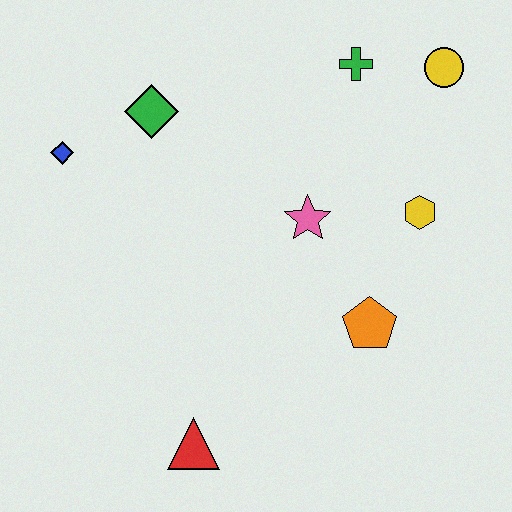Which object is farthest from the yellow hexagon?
The blue diamond is farthest from the yellow hexagon.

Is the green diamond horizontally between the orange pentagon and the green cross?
No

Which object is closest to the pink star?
The yellow hexagon is closest to the pink star.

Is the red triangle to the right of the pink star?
No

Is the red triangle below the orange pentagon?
Yes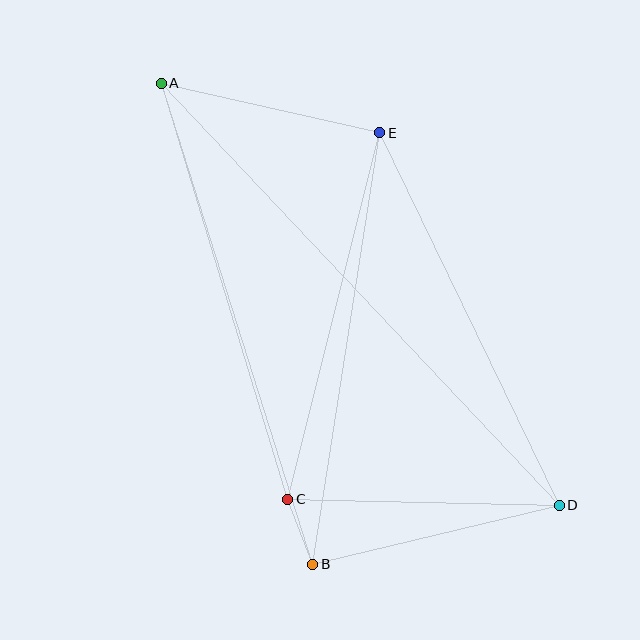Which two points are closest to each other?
Points B and C are closest to each other.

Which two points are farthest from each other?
Points A and D are farthest from each other.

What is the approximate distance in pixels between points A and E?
The distance between A and E is approximately 224 pixels.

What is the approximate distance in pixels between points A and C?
The distance between A and C is approximately 435 pixels.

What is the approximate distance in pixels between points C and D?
The distance between C and D is approximately 271 pixels.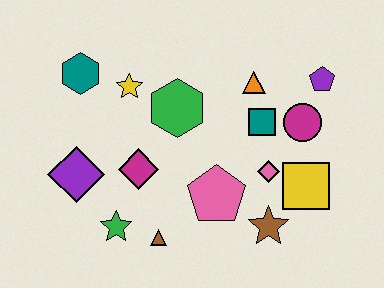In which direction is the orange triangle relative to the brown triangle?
The orange triangle is above the brown triangle.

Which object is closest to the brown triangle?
The green star is closest to the brown triangle.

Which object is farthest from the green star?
The purple pentagon is farthest from the green star.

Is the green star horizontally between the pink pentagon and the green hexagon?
No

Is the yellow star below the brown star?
No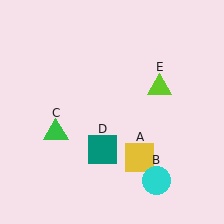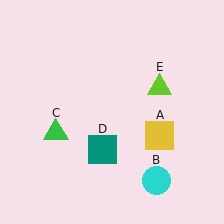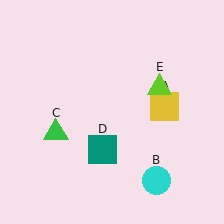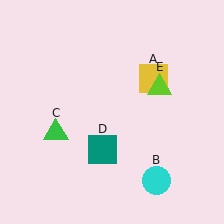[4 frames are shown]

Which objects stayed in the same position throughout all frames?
Cyan circle (object B) and green triangle (object C) and teal square (object D) and lime triangle (object E) remained stationary.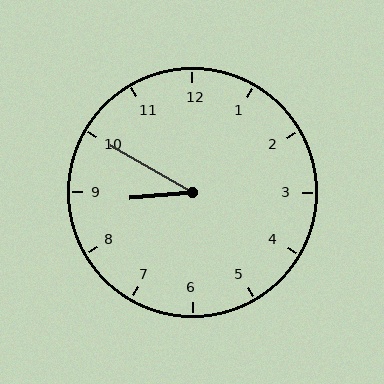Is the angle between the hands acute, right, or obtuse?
It is acute.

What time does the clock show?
8:50.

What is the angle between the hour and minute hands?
Approximately 35 degrees.